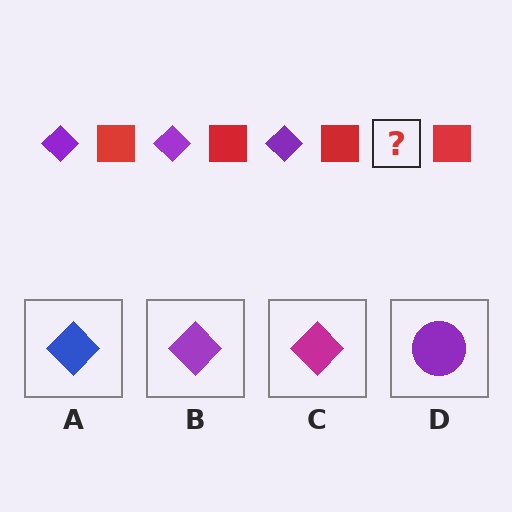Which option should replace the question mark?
Option B.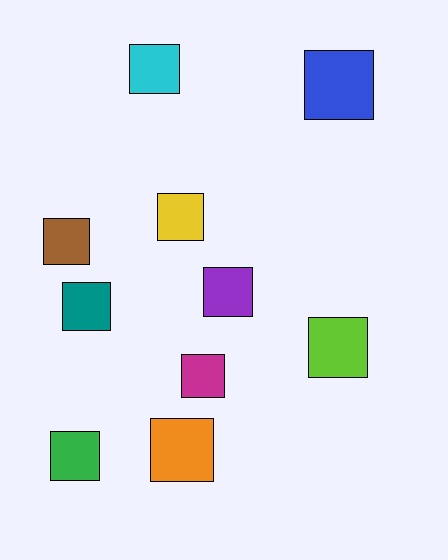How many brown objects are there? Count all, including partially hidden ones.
There is 1 brown object.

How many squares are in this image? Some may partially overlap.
There are 10 squares.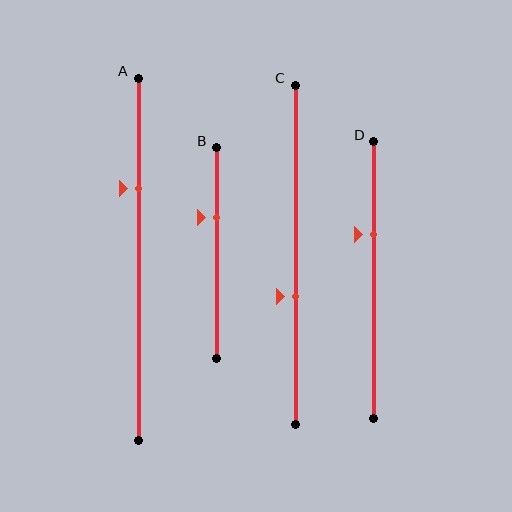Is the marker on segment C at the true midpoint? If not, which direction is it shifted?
No, the marker on segment C is shifted downward by about 12% of the segment length.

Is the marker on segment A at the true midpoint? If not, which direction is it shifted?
No, the marker on segment A is shifted upward by about 20% of the segment length.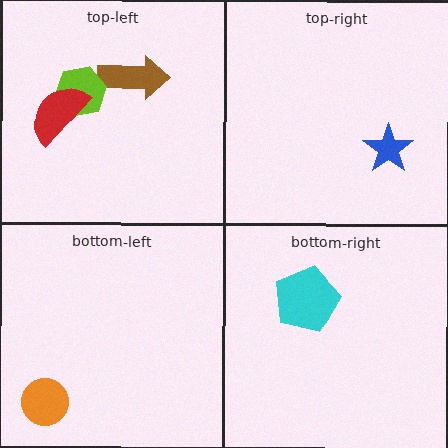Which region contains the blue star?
The top-right region.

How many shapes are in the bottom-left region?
1.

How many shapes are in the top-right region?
1.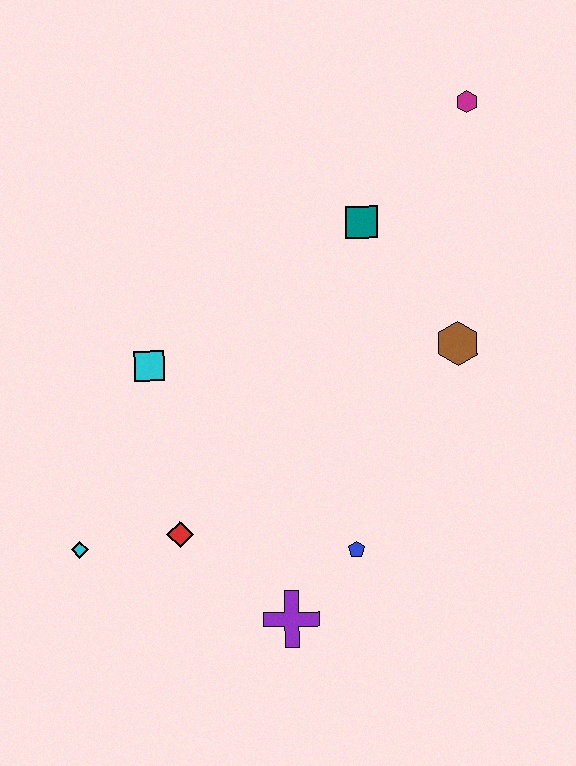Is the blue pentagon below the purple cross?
No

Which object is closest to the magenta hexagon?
The teal square is closest to the magenta hexagon.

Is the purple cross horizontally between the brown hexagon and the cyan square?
Yes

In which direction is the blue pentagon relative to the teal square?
The blue pentagon is below the teal square.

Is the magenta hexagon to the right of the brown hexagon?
Yes